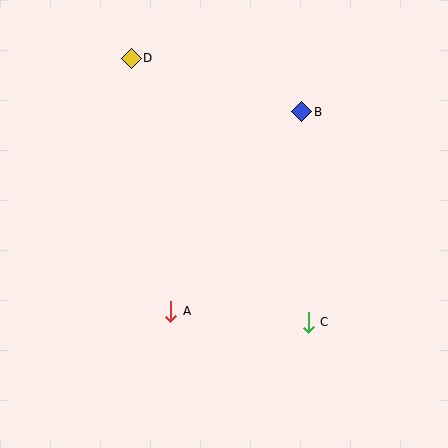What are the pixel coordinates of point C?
Point C is at (308, 322).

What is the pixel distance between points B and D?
The distance between B and D is 178 pixels.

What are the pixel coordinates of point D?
Point D is at (131, 58).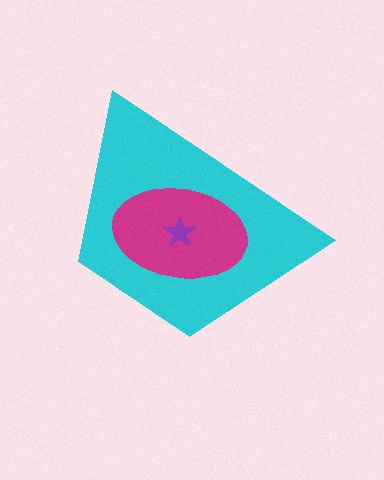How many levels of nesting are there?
3.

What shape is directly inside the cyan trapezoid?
The magenta ellipse.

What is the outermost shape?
The cyan trapezoid.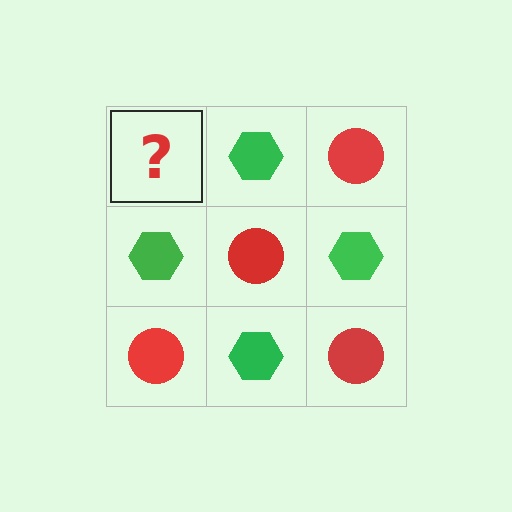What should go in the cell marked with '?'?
The missing cell should contain a red circle.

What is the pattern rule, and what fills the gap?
The rule is that it alternates red circle and green hexagon in a checkerboard pattern. The gap should be filled with a red circle.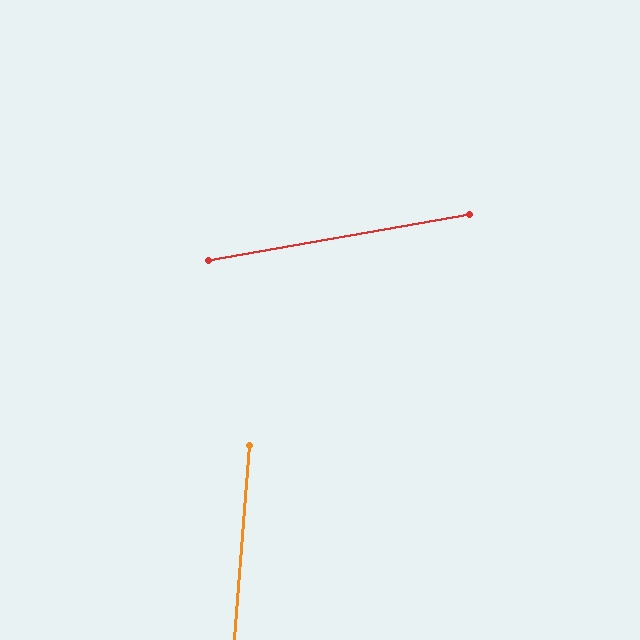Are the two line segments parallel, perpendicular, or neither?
Neither parallel nor perpendicular — they differ by about 76°.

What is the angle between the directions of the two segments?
Approximately 76 degrees.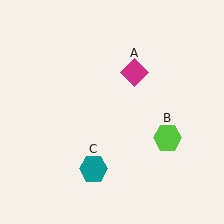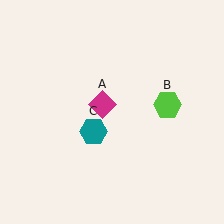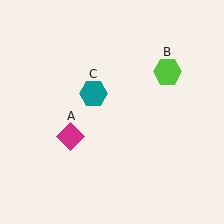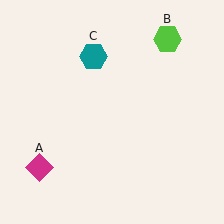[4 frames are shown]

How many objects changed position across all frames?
3 objects changed position: magenta diamond (object A), lime hexagon (object B), teal hexagon (object C).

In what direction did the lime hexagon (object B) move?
The lime hexagon (object B) moved up.